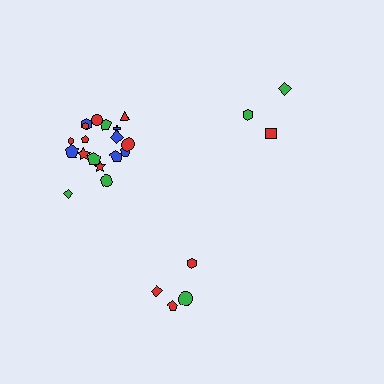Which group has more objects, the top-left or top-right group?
The top-left group.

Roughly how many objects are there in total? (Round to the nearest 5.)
Roughly 25 objects in total.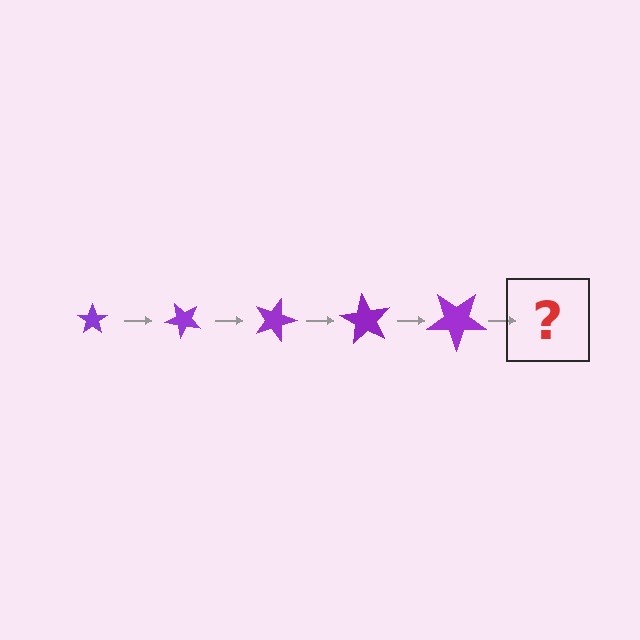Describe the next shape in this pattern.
It should be a star, larger than the previous one and rotated 225 degrees from the start.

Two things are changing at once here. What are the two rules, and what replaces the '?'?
The two rules are that the star grows larger each step and it rotates 45 degrees each step. The '?' should be a star, larger than the previous one and rotated 225 degrees from the start.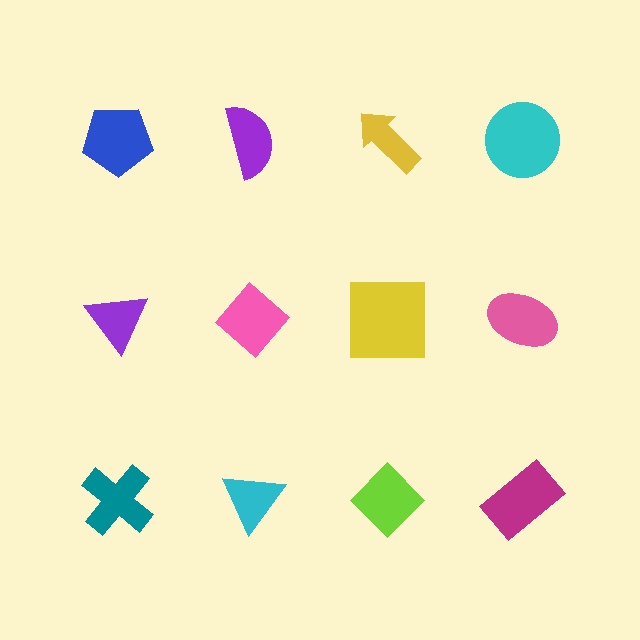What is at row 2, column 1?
A purple triangle.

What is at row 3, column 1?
A teal cross.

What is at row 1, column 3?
A yellow arrow.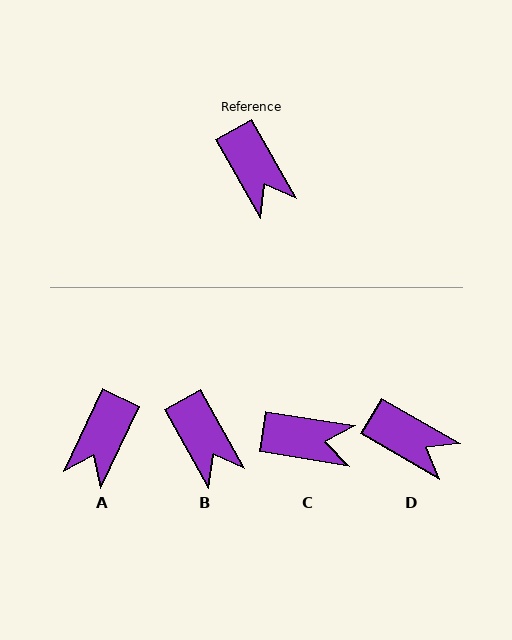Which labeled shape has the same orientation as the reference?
B.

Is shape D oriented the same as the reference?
No, it is off by about 31 degrees.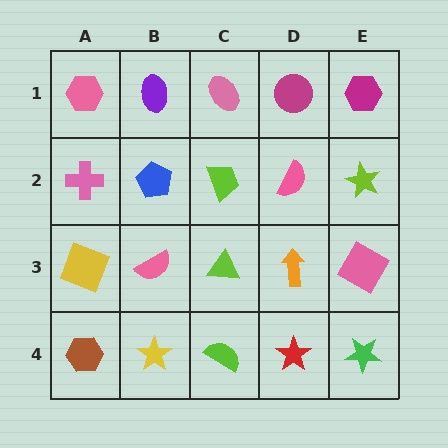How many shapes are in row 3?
5 shapes.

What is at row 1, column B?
A purple ellipse.